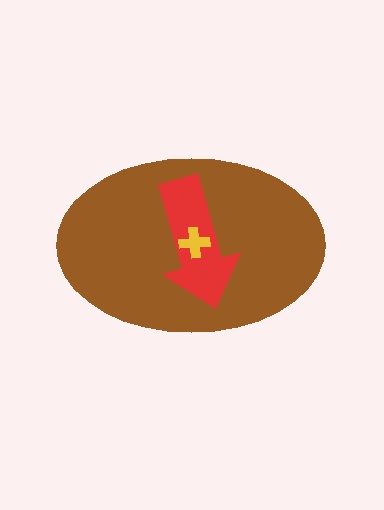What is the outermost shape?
The brown ellipse.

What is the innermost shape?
The yellow cross.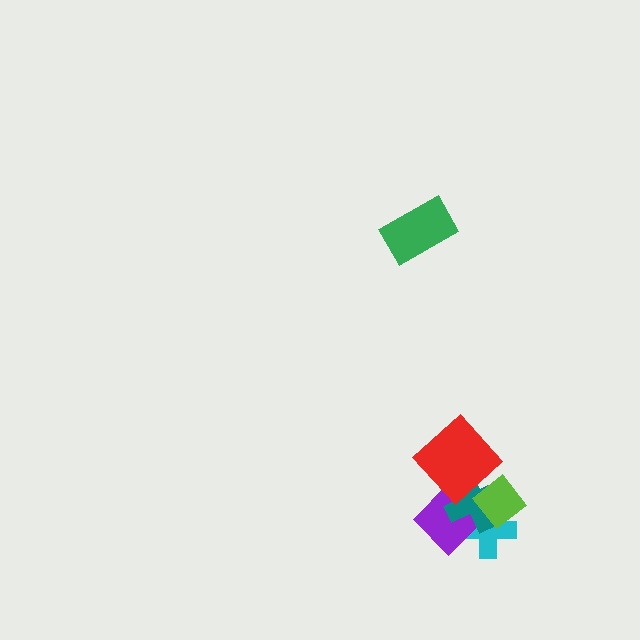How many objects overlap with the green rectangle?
0 objects overlap with the green rectangle.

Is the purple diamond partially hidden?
Yes, it is partially covered by another shape.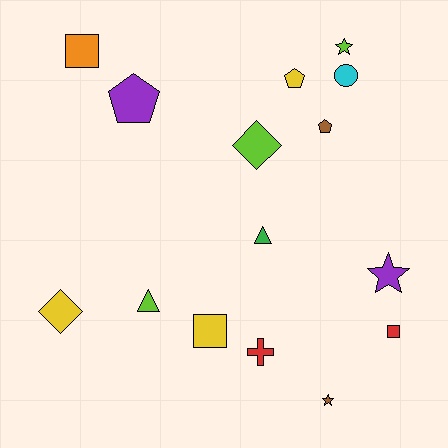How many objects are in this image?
There are 15 objects.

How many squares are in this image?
There are 3 squares.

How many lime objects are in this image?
There are 3 lime objects.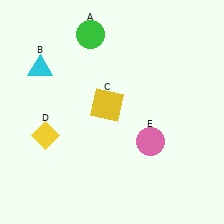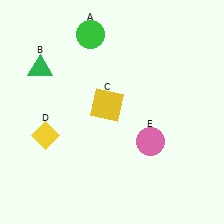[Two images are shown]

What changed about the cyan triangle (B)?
In Image 1, B is cyan. In Image 2, it changed to green.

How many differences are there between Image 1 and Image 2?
There is 1 difference between the two images.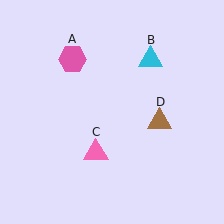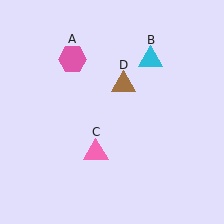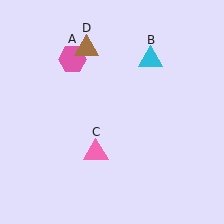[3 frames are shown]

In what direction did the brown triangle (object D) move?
The brown triangle (object D) moved up and to the left.